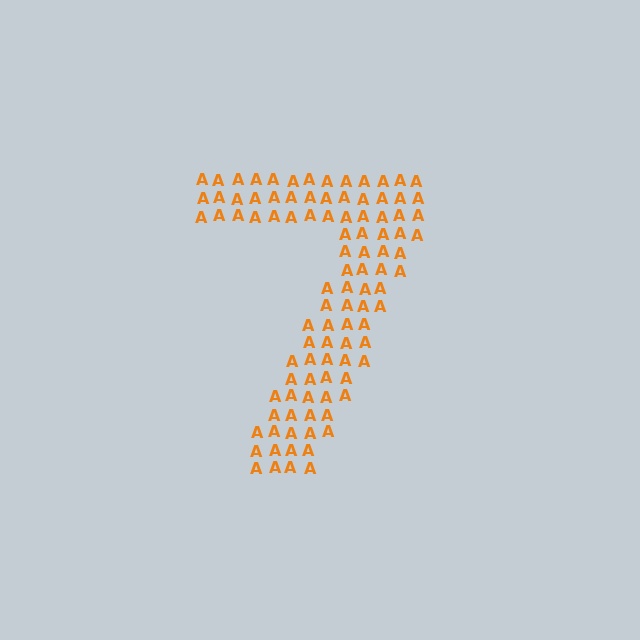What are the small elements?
The small elements are letter A's.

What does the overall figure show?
The overall figure shows the digit 7.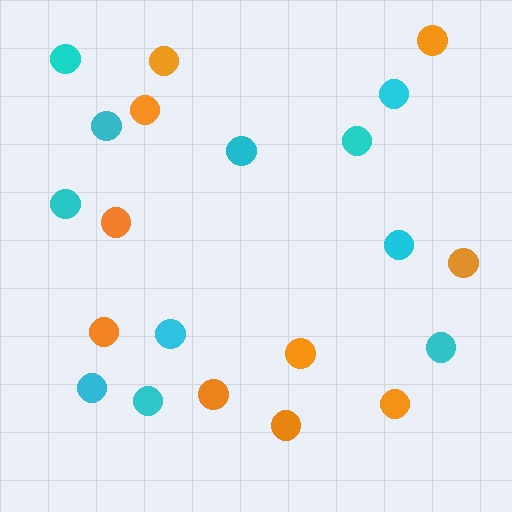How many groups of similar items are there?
There are 2 groups: one group of cyan circles (11) and one group of orange circles (10).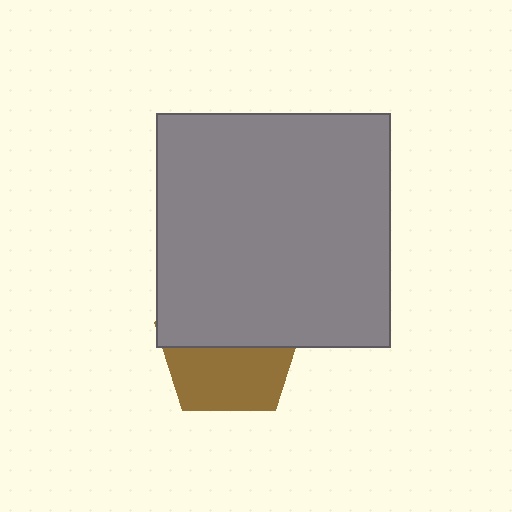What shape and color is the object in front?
The object in front is a gray square.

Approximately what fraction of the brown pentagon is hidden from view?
Roughly 51% of the brown pentagon is hidden behind the gray square.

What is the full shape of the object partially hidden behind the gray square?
The partially hidden object is a brown pentagon.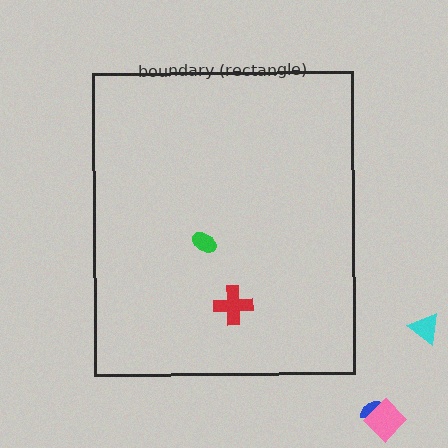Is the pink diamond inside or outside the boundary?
Outside.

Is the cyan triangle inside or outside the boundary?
Outside.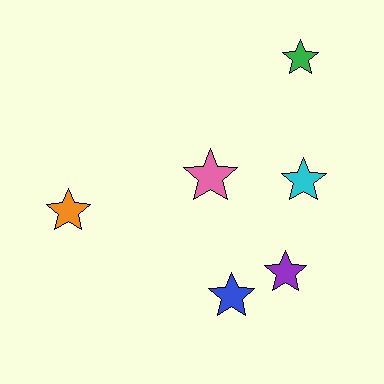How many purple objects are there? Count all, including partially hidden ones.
There is 1 purple object.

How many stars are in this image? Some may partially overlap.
There are 6 stars.